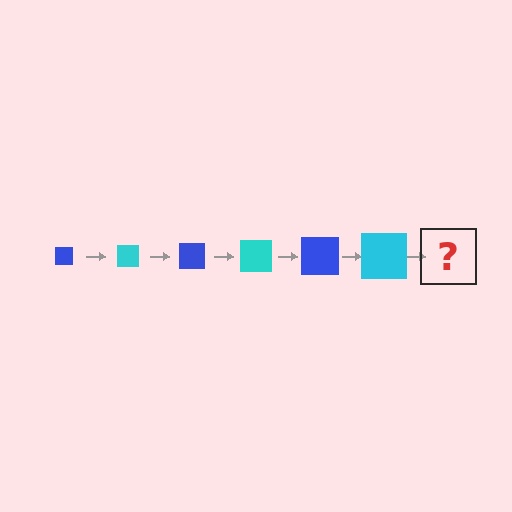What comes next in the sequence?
The next element should be a blue square, larger than the previous one.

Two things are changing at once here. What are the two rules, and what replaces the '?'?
The two rules are that the square grows larger each step and the color cycles through blue and cyan. The '?' should be a blue square, larger than the previous one.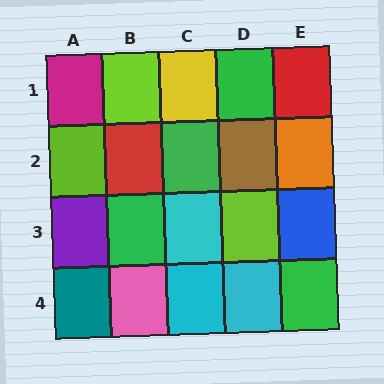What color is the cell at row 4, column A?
Teal.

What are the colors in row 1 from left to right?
Magenta, lime, yellow, green, red.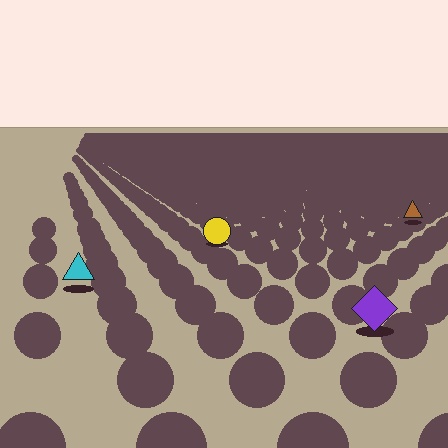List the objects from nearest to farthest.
From nearest to farthest: the purple diamond, the cyan triangle, the yellow circle, the brown triangle.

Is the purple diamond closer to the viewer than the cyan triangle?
Yes. The purple diamond is closer — you can tell from the texture gradient: the ground texture is coarser near it.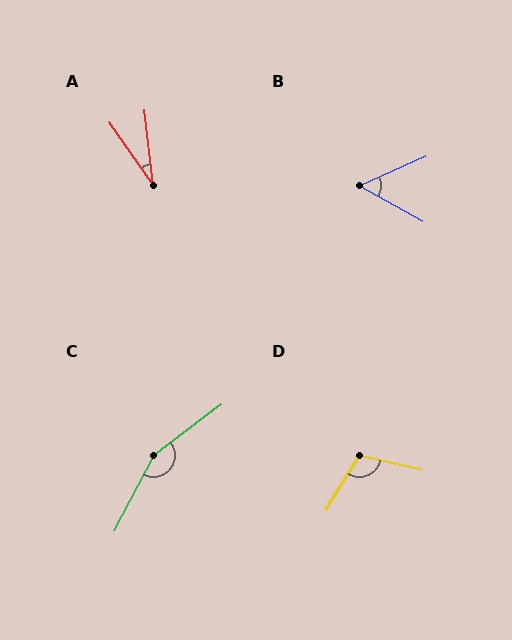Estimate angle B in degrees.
Approximately 53 degrees.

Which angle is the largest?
C, at approximately 154 degrees.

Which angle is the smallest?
A, at approximately 28 degrees.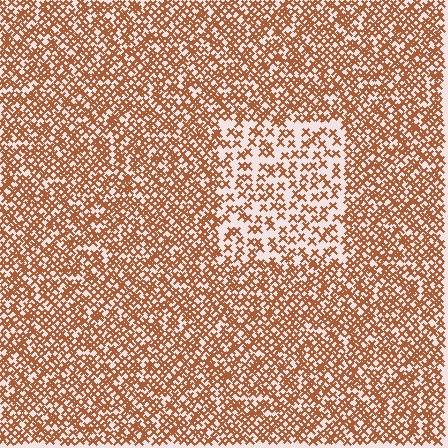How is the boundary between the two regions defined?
The boundary is defined by a change in element density (approximately 2.0x ratio). All elements are the same color, size, and shape.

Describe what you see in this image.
The image contains small brown elements arranged at two different densities. A rectangle-shaped region is visible where the elements are less densely packed than the surrounding area.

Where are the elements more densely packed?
The elements are more densely packed outside the rectangle boundary.